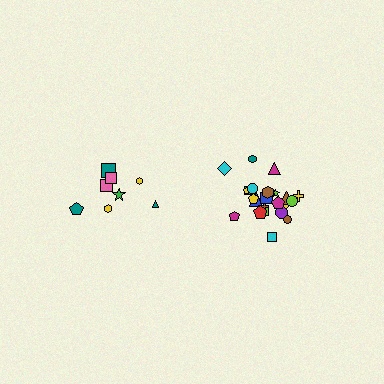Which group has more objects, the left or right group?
The right group.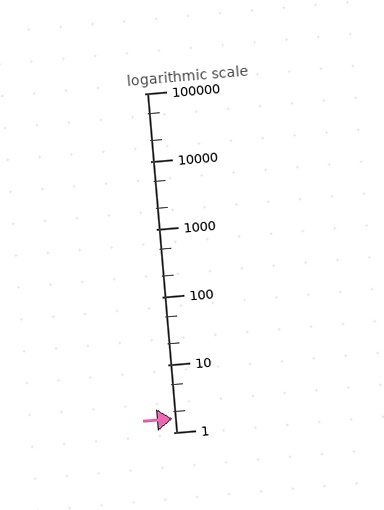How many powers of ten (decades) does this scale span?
The scale spans 5 decades, from 1 to 100000.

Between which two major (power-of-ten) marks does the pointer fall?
The pointer is between 1 and 10.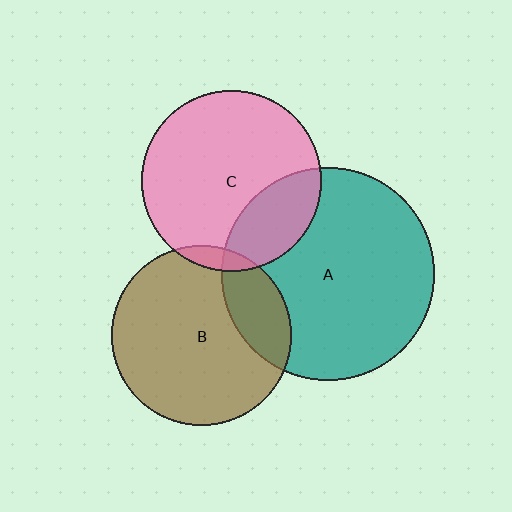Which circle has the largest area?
Circle A (teal).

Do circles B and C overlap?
Yes.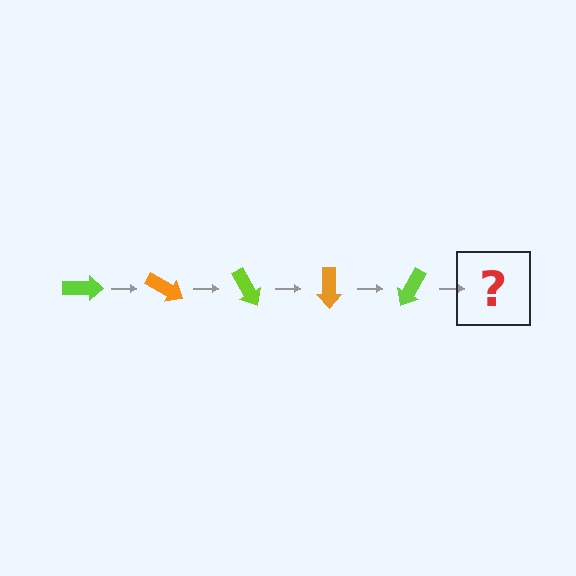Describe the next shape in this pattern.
It should be an orange arrow, rotated 150 degrees from the start.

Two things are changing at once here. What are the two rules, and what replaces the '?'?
The two rules are that it rotates 30 degrees each step and the color cycles through lime and orange. The '?' should be an orange arrow, rotated 150 degrees from the start.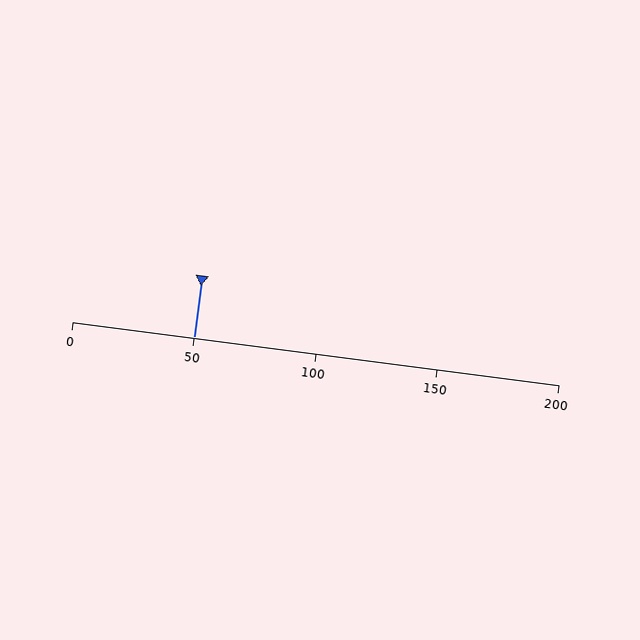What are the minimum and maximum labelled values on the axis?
The axis runs from 0 to 200.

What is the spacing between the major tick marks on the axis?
The major ticks are spaced 50 apart.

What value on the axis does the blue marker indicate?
The marker indicates approximately 50.